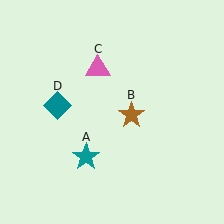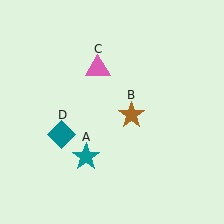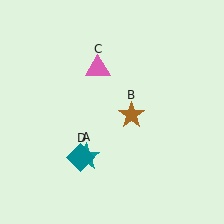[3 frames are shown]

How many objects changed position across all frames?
1 object changed position: teal diamond (object D).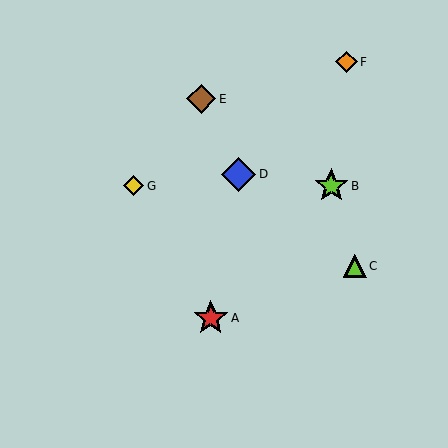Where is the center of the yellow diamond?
The center of the yellow diamond is at (133, 186).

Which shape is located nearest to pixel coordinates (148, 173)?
The yellow diamond (labeled G) at (133, 186) is nearest to that location.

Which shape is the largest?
The red star (labeled A) is the largest.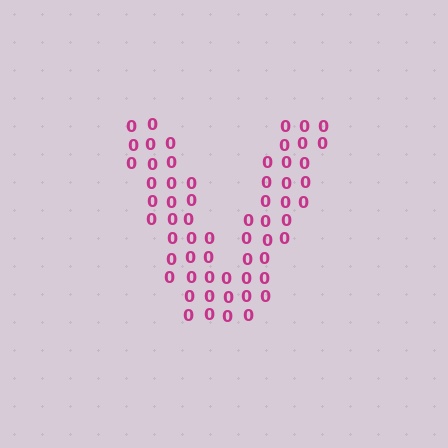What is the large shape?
The large shape is the letter V.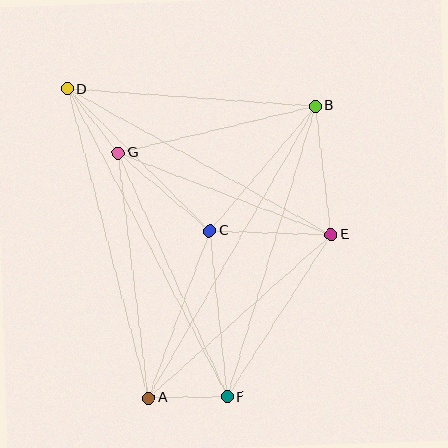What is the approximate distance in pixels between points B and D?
The distance between B and D is approximately 249 pixels.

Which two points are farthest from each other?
Points D and F are farthest from each other.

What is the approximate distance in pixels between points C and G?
The distance between C and G is approximately 120 pixels.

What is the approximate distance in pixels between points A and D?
The distance between A and D is approximately 320 pixels.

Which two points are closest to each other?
Points A and F are closest to each other.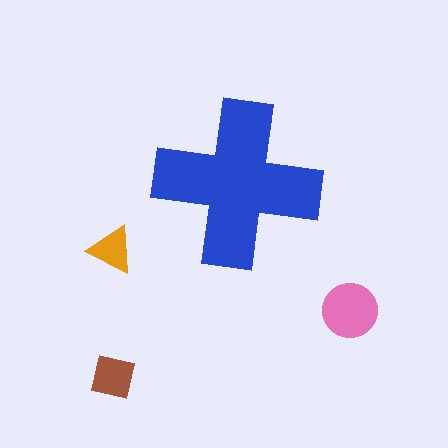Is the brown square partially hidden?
No, the brown square is fully visible.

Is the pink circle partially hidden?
No, the pink circle is fully visible.